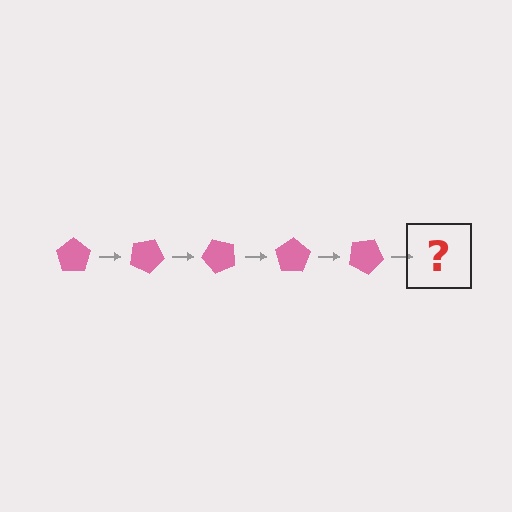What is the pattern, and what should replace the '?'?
The pattern is that the pentagon rotates 25 degrees each step. The '?' should be a pink pentagon rotated 125 degrees.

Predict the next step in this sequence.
The next step is a pink pentagon rotated 125 degrees.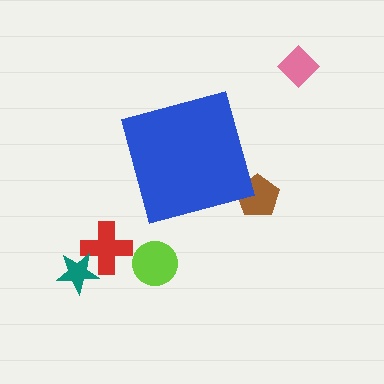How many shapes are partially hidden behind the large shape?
1 shape is partially hidden.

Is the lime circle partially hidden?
No, the lime circle is fully visible.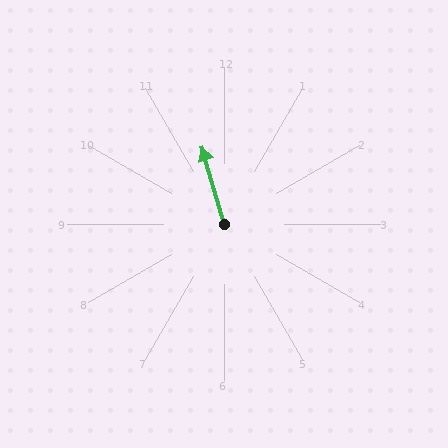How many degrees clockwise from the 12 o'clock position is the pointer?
Approximately 344 degrees.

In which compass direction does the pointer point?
North.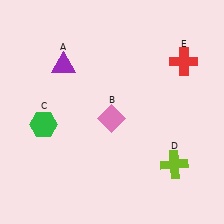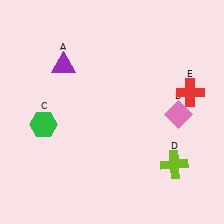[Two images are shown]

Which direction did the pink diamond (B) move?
The pink diamond (B) moved right.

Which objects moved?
The objects that moved are: the pink diamond (B), the red cross (E).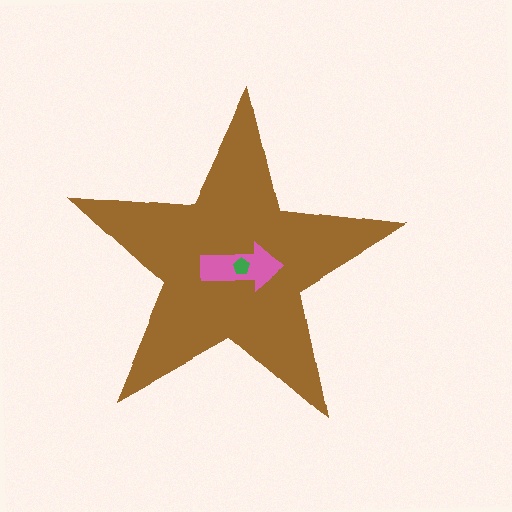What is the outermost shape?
The brown star.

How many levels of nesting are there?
3.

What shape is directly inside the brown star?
The pink arrow.